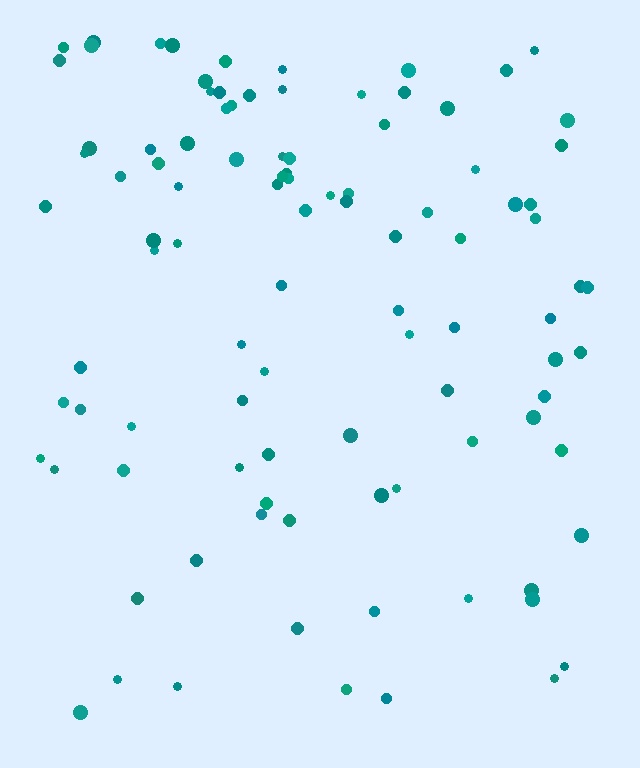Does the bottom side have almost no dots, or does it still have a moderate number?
Still a moderate number, just noticeably fewer than the top.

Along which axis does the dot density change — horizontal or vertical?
Vertical.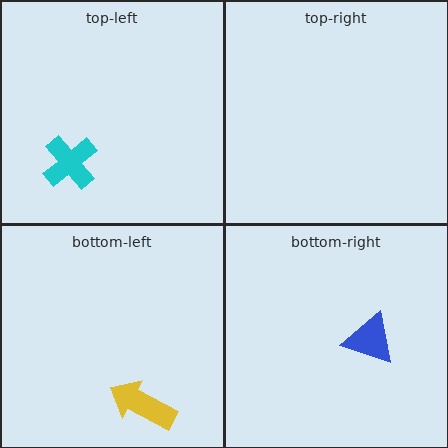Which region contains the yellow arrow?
The bottom-left region.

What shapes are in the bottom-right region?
The blue triangle.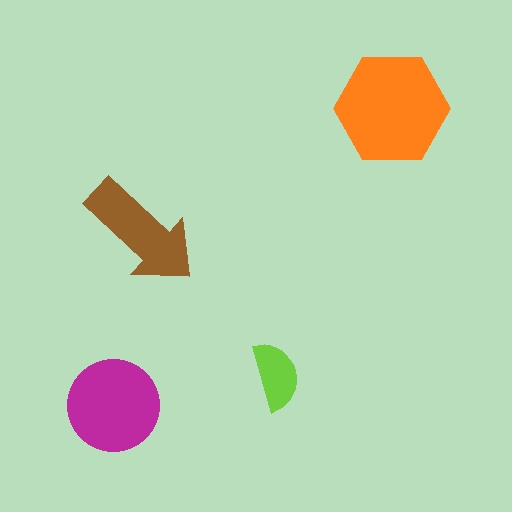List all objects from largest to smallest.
The orange hexagon, the magenta circle, the brown arrow, the lime semicircle.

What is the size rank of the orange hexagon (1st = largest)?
1st.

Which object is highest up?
The orange hexagon is topmost.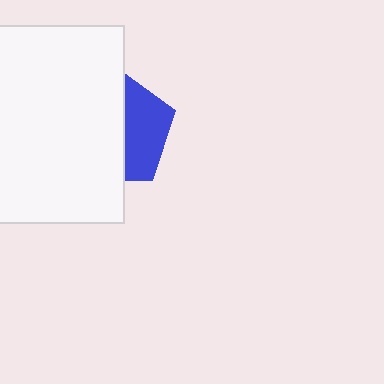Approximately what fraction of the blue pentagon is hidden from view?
Roughly 61% of the blue pentagon is hidden behind the white rectangle.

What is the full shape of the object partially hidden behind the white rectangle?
The partially hidden object is a blue pentagon.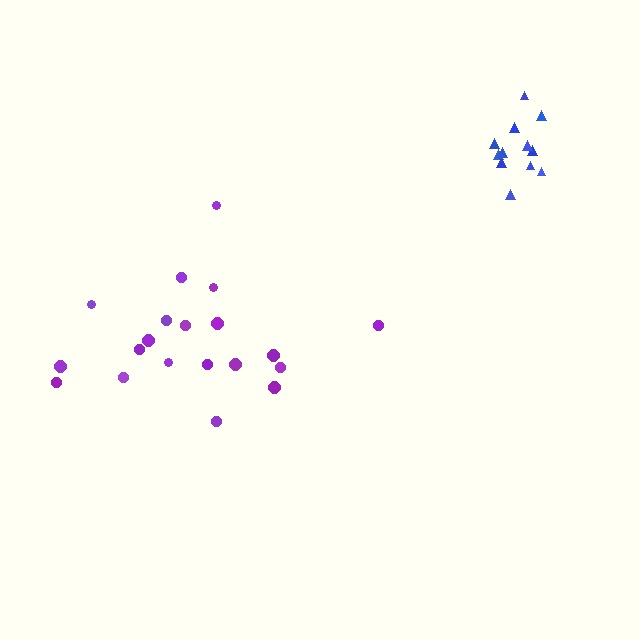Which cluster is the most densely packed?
Blue.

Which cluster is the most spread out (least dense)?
Purple.